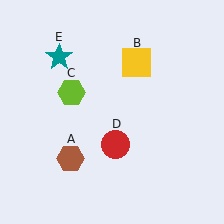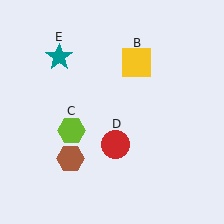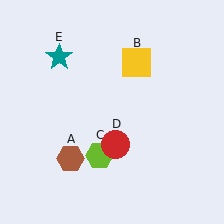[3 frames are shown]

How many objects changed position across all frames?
1 object changed position: lime hexagon (object C).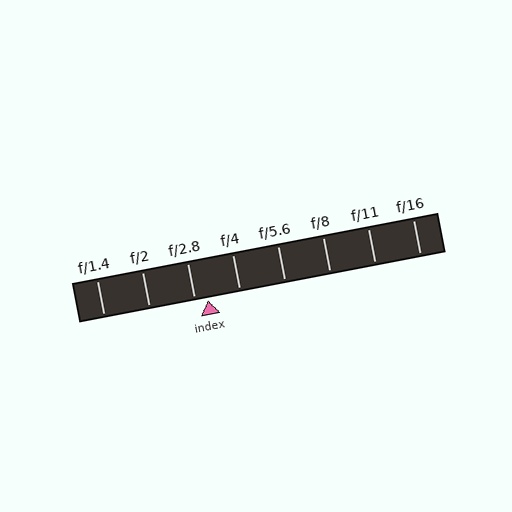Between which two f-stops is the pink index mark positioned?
The index mark is between f/2.8 and f/4.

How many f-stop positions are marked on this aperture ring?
There are 8 f-stop positions marked.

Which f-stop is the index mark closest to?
The index mark is closest to f/2.8.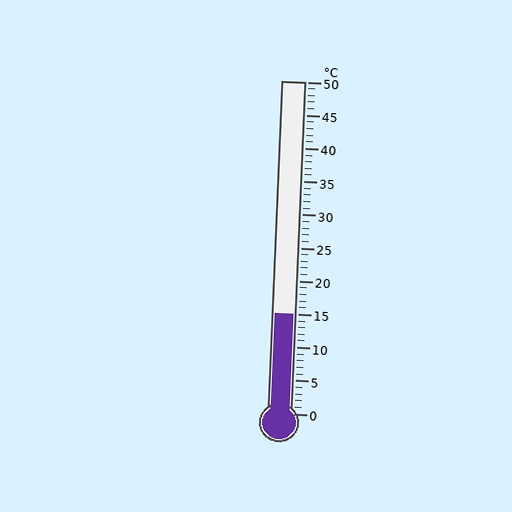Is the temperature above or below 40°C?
The temperature is below 40°C.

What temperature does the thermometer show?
The thermometer shows approximately 15°C.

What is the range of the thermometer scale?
The thermometer scale ranges from 0°C to 50°C.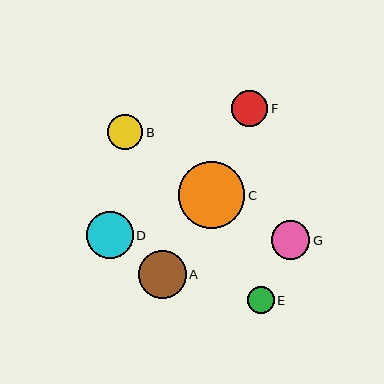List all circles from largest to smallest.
From largest to smallest: C, A, D, G, F, B, E.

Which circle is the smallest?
Circle E is the smallest with a size of approximately 27 pixels.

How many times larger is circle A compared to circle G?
Circle A is approximately 1.2 times the size of circle G.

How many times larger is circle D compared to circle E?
Circle D is approximately 1.7 times the size of circle E.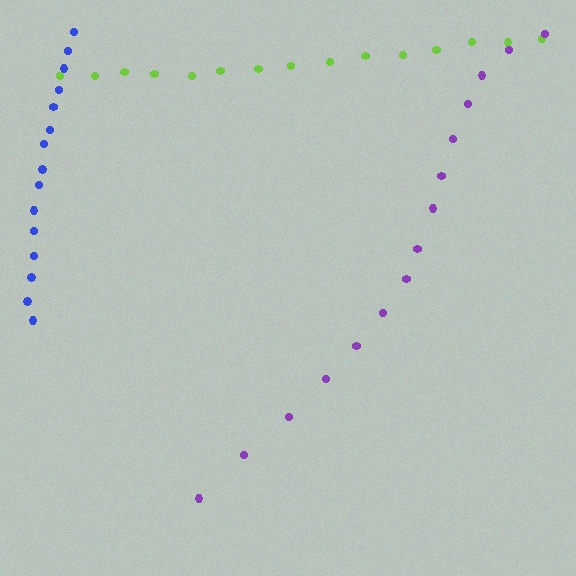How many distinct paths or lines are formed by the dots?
There are 3 distinct paths.